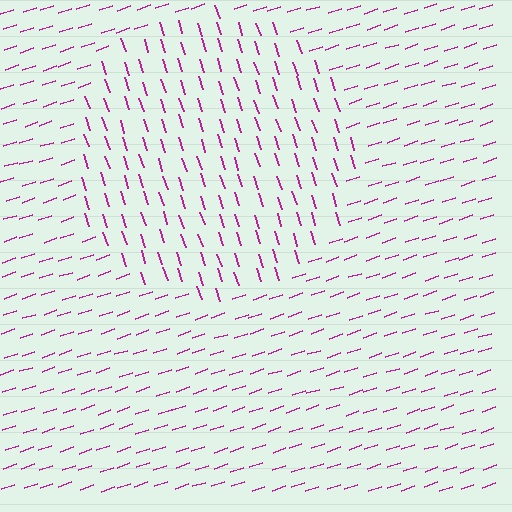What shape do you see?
I see a circle.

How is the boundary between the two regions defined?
The boundary is defined purely by a change in line orientation (approximately 89 degrees difference). All lines are the same color and thickness.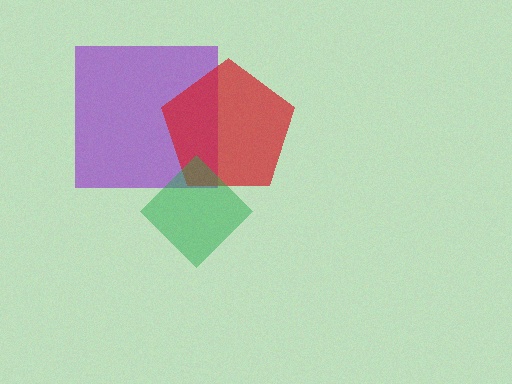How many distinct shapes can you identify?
There are 3 distinct shapes: a purple square, a red pentagon, a green diamond.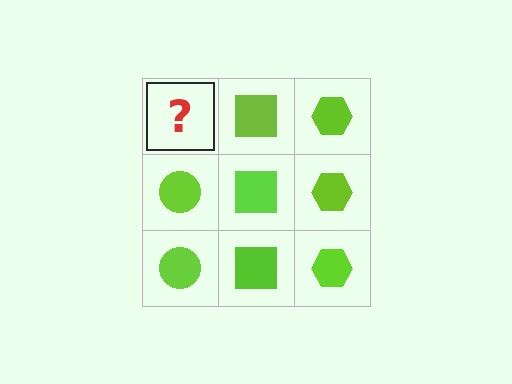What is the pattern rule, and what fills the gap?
The rule is that each column has a consistent shape. The gap should be filled with a lime circle.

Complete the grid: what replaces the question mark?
The question mark should be replaced with a lime circle.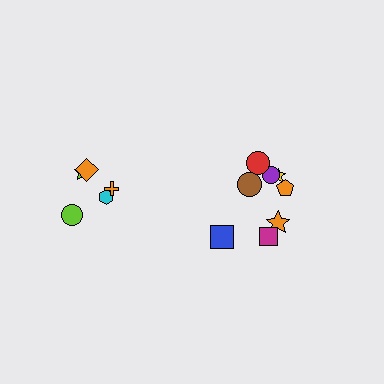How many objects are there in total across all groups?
There are 13 objects.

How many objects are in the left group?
There are 5 objects.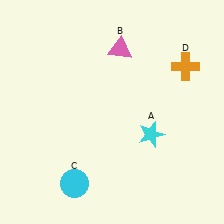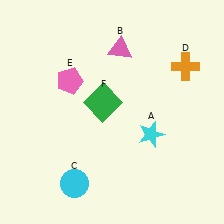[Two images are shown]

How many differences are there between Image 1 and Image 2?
There are 2 differences between the two images.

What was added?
A pink pentagon (E), a green square (F) were added in Image 2.